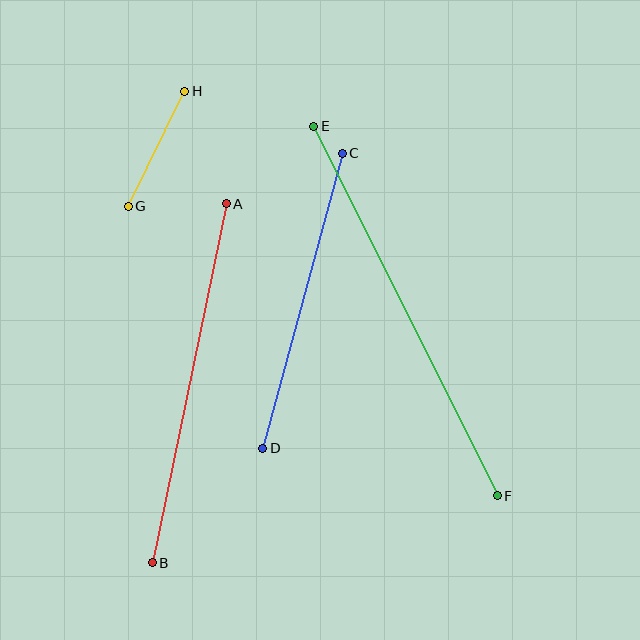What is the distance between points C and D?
The distance is approximately 306 pixels.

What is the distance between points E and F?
The distance is approximately 413 pixels.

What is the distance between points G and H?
The distance is approximately 128 pixels.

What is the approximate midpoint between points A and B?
The midpoint is at approximately (189, 383) pixels.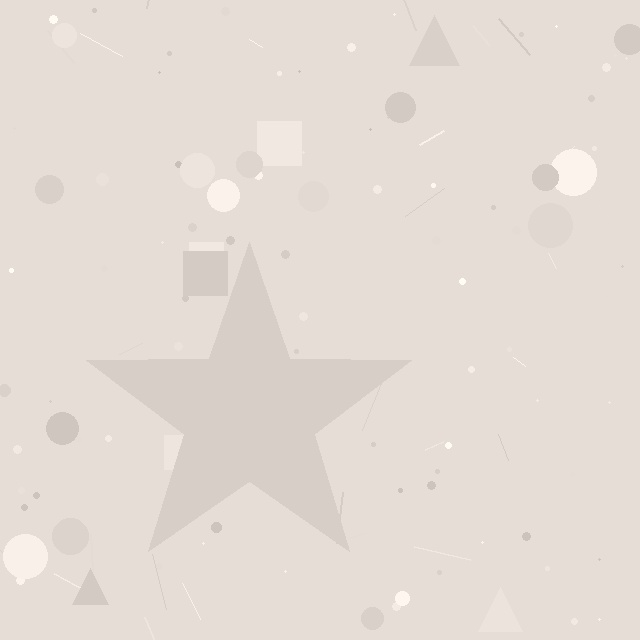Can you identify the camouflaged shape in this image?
The camouflaged shape is a star.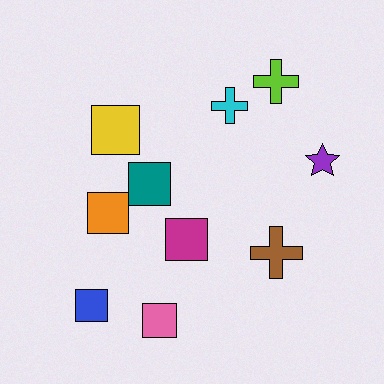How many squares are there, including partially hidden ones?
There are 6 squares.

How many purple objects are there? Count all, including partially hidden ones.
There is 1 purple object.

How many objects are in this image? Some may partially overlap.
There are 10 objects.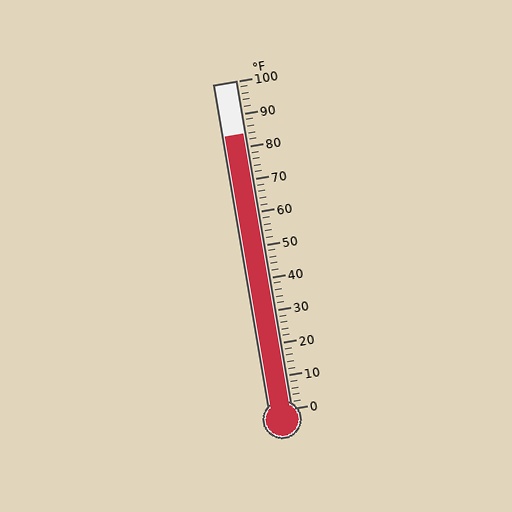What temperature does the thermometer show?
The thermometer shows approximately 84°F.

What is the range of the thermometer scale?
The thermometer scale ranges from 0°F to 100°F.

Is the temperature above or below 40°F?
The temperature is above 40°F.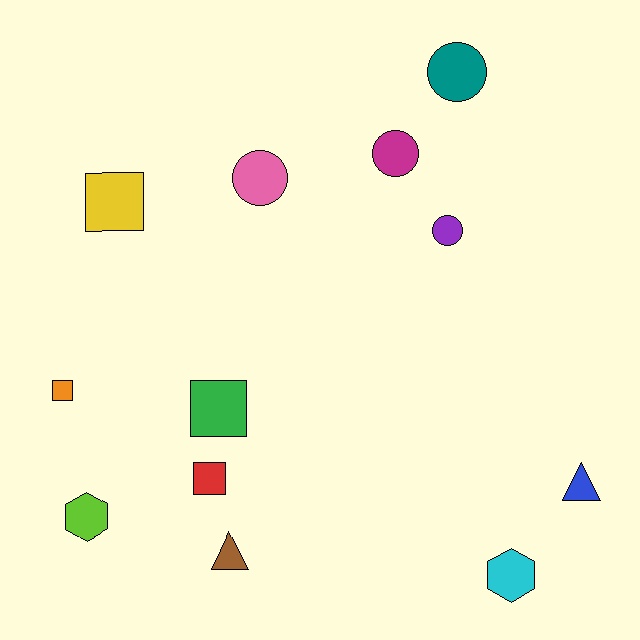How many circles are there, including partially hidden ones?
There are 4 circles.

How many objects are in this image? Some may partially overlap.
There are 12 objects.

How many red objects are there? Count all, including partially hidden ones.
There is 1 red object.